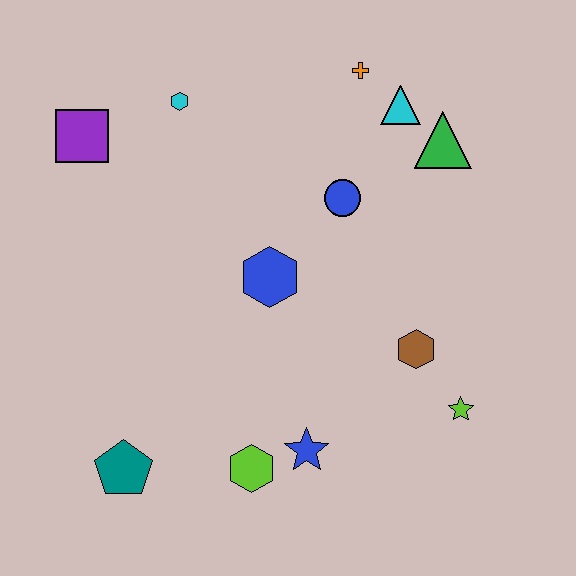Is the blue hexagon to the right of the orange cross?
No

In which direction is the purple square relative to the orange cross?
The purple square is to the left of the orange cross.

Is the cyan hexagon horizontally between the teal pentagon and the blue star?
Yes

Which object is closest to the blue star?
The lime hexagon is closest to the blue star.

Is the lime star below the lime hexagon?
No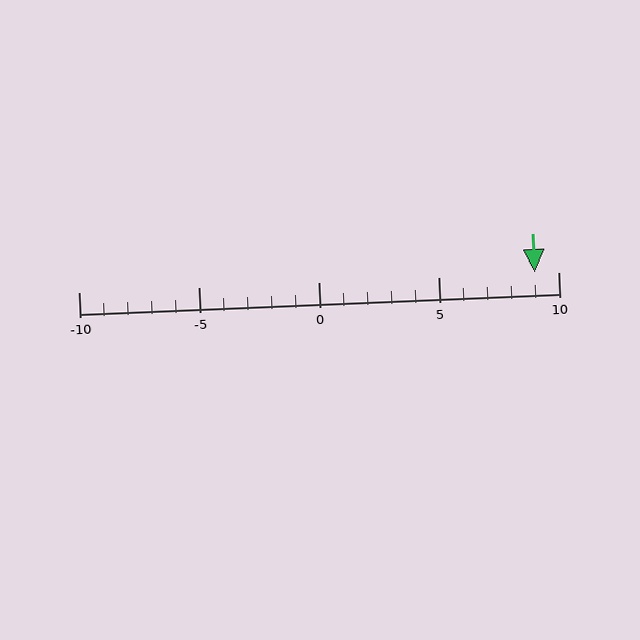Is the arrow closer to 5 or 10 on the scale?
The arrow is closer to 10.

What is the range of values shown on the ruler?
The ruler shows values from -10 to 10.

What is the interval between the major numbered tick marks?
The major tick marks are spaced 5 units apart.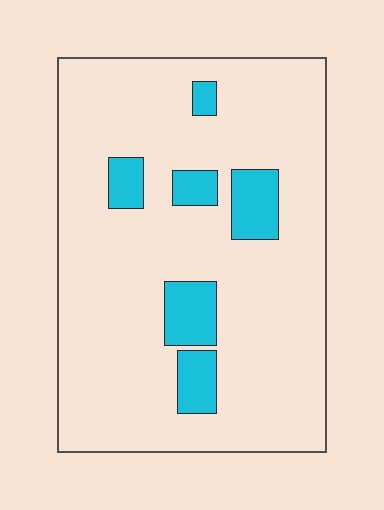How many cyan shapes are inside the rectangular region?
6.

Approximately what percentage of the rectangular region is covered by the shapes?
Approximately 15%.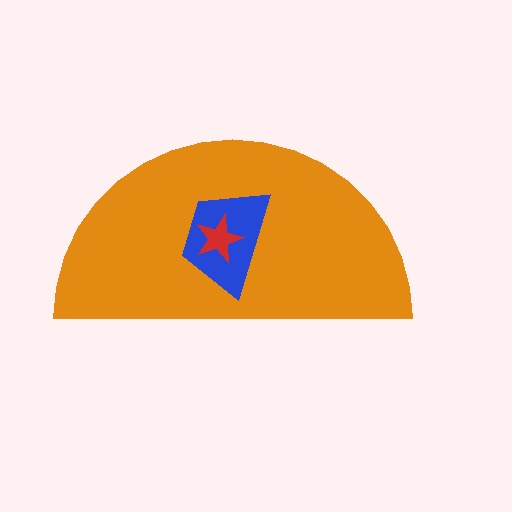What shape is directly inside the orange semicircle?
The blue trapezoid.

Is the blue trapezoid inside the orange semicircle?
Yes.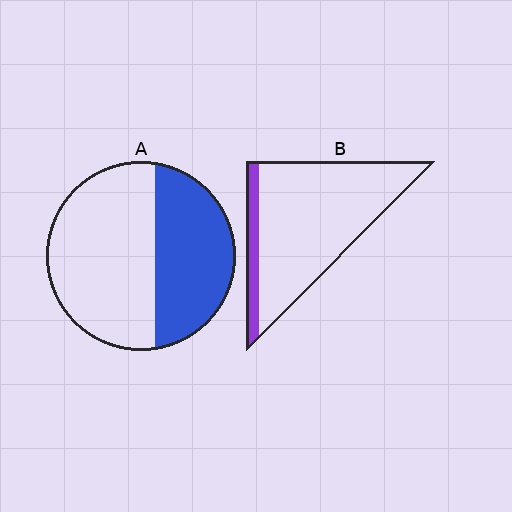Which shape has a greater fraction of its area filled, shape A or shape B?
Shape A.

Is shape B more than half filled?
No.